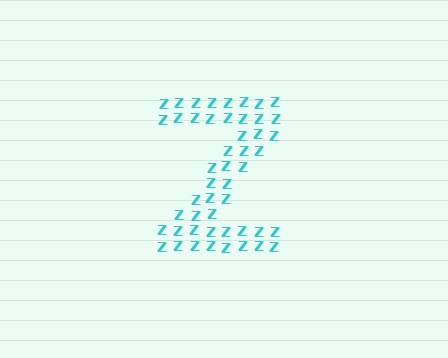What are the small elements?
The small elements are letter Z's.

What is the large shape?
The large shape is the letter Z.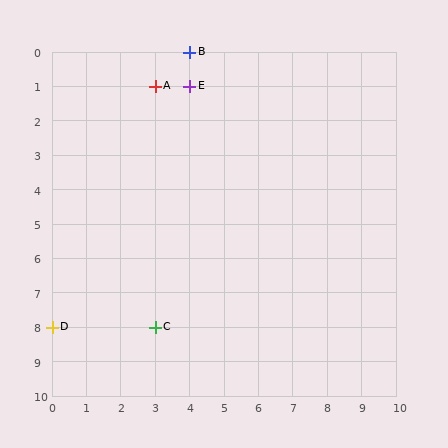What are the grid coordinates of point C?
Point C is at grid coordinates (3, 8).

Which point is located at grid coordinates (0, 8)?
Point D is at (0, 8).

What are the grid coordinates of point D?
Point D is at grid coordinates (0, 8).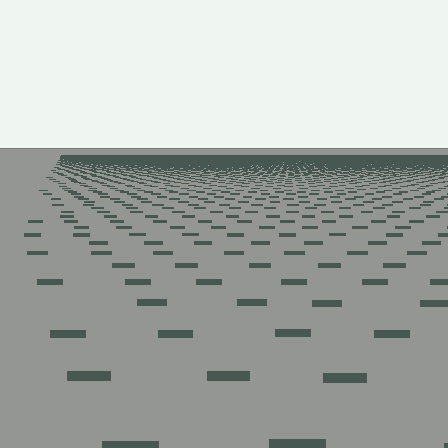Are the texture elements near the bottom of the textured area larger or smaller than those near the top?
Larger. Near the bottom, elements are closer to the viewer and appear at a bigger on-screen size.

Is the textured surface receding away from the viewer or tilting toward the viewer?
The surface is receding away from the viewer. Texture elements get smaller and denser toward the top.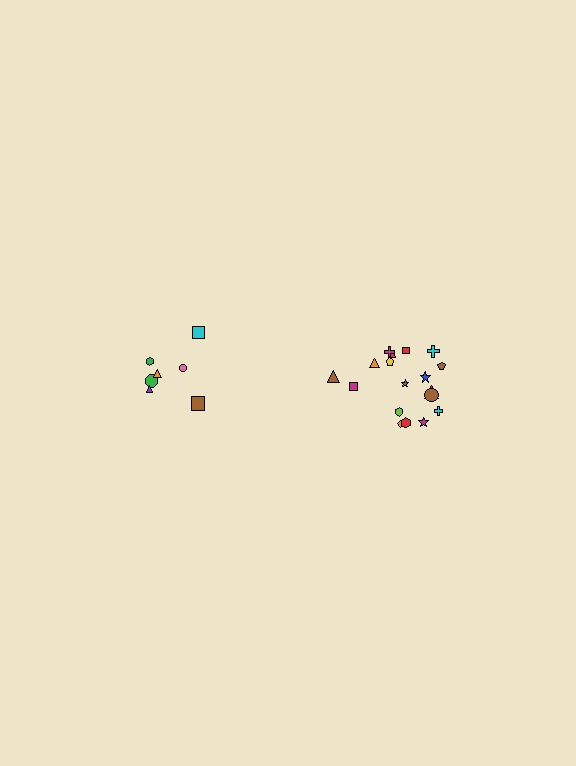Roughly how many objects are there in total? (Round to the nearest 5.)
Roughly 25 objects in total.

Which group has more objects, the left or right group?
The right group.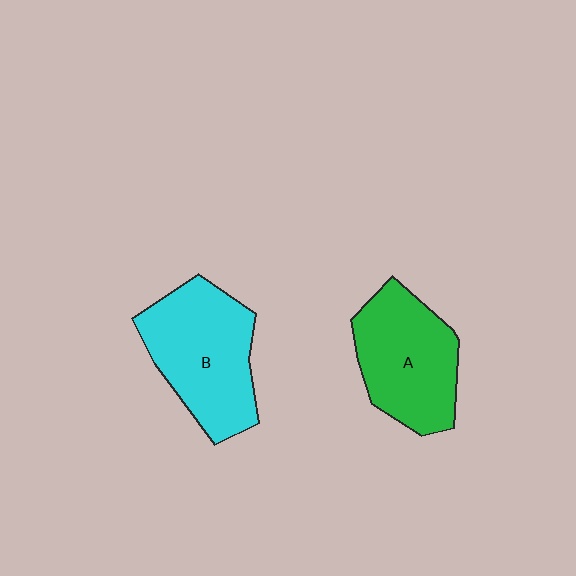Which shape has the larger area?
Shape B (cyan).